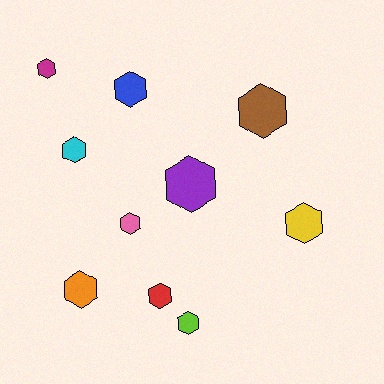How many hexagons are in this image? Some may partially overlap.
There are 10 hexagons.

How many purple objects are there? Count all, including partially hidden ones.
There is 1 purple object.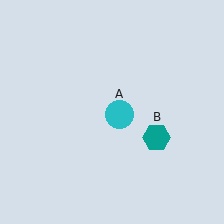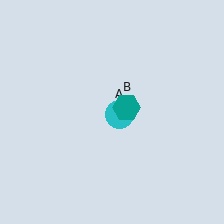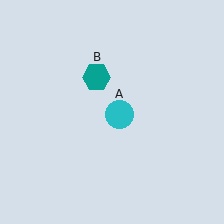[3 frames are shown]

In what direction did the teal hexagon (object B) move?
The teal hexagon (object B) moved up and to the left.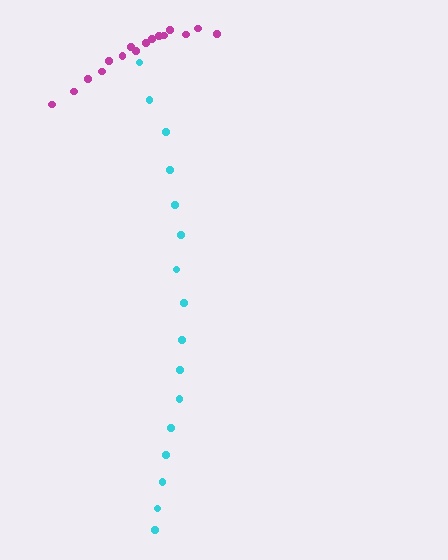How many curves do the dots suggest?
There are 2 distinct paths.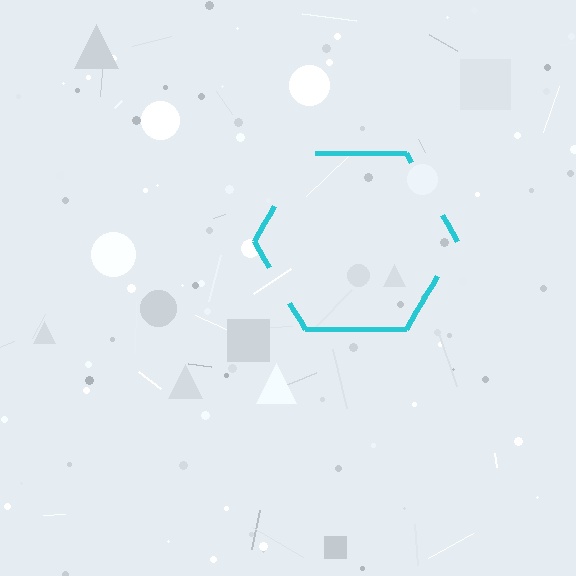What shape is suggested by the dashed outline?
The dashed outline suggests a hexagon.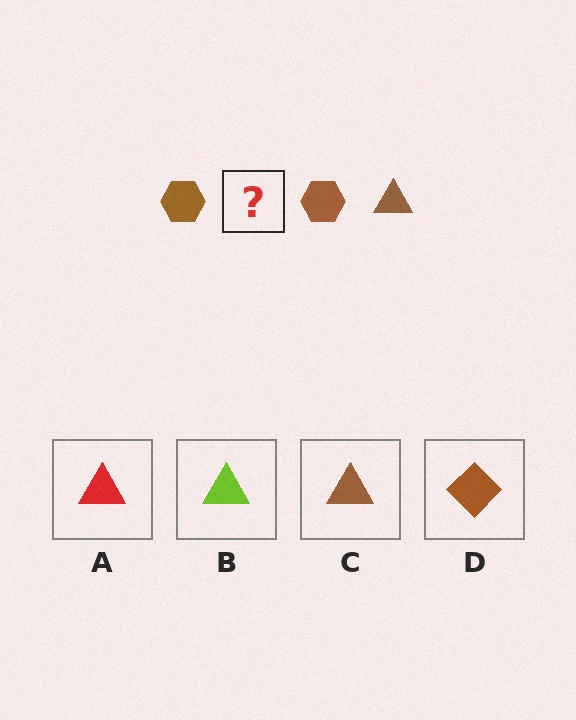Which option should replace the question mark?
Option C.